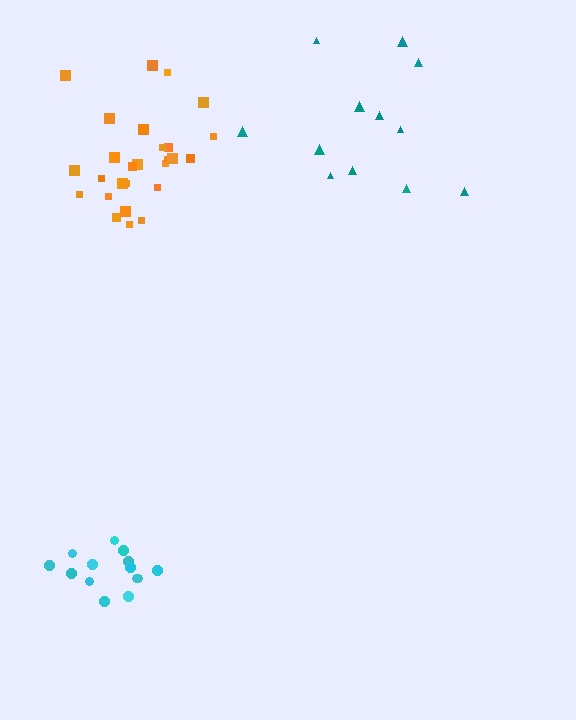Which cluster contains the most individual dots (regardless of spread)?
Orange (27).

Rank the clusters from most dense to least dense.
cyan, orange, teal.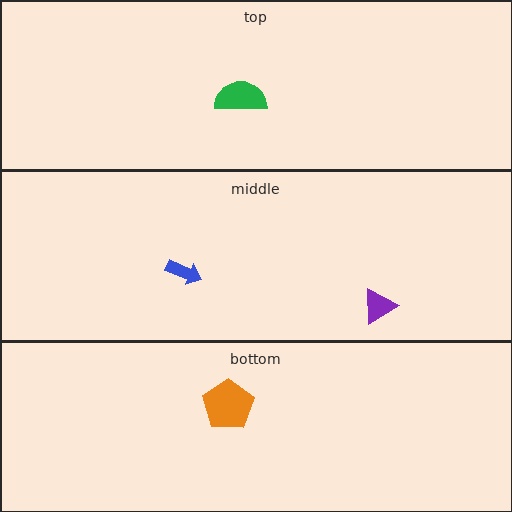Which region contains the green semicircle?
The top region.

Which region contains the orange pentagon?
The bottom region.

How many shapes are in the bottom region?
1.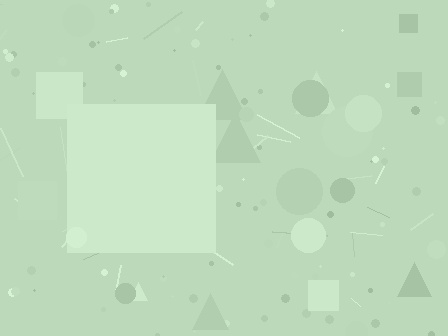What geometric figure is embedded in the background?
A square is embedded in the background.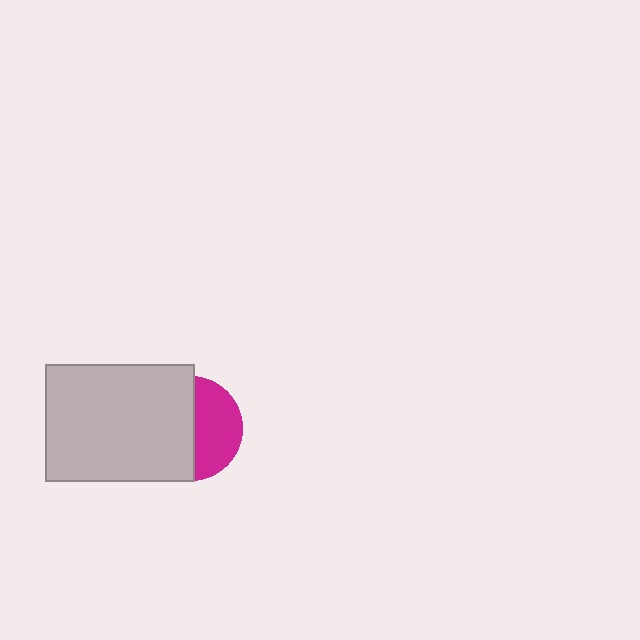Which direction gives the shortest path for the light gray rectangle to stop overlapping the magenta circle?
Moving left gives the shortest separation.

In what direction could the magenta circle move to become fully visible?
The magenta circle could move right. That would shift it out from behind the light gray rectangle entirely.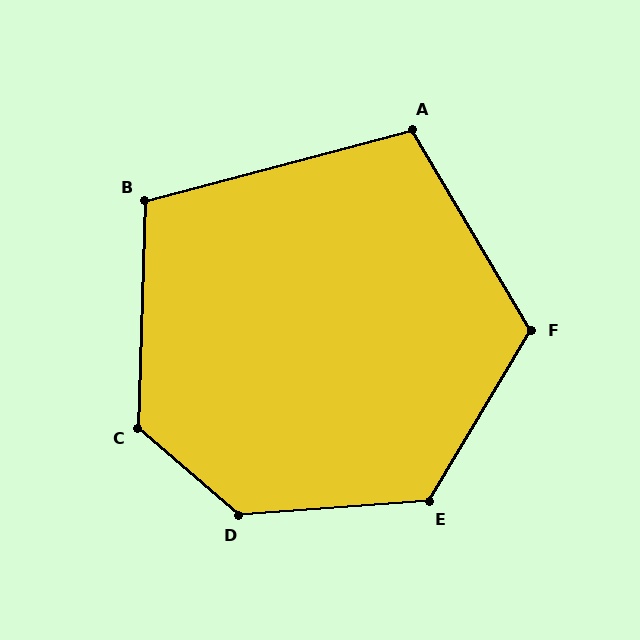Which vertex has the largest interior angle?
D, at approximately 135 degrees.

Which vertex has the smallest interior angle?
A, at approximately 106 degrees.